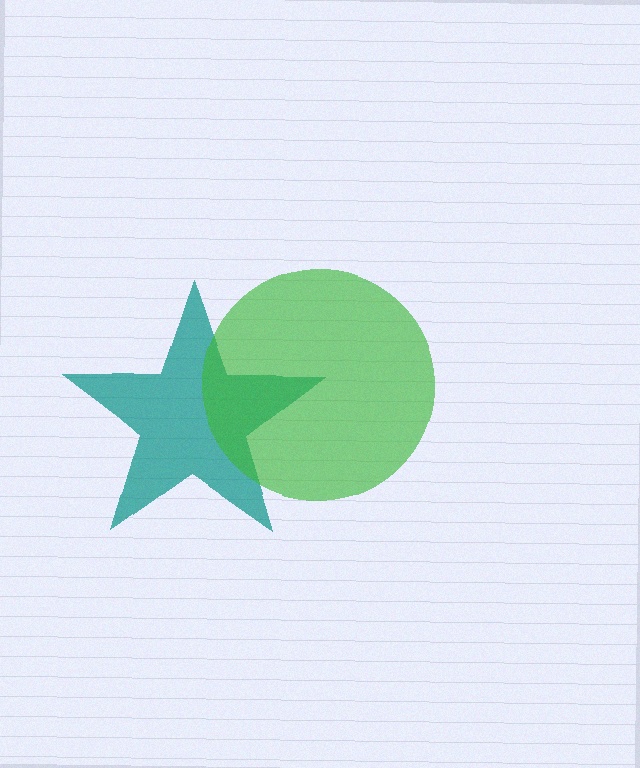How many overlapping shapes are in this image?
There are 2 overlapping shapes in the image.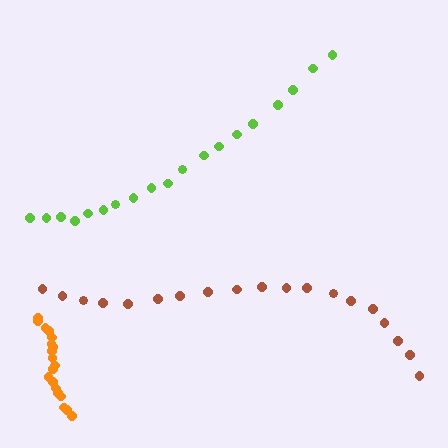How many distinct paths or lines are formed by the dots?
There are 3 distinct paths.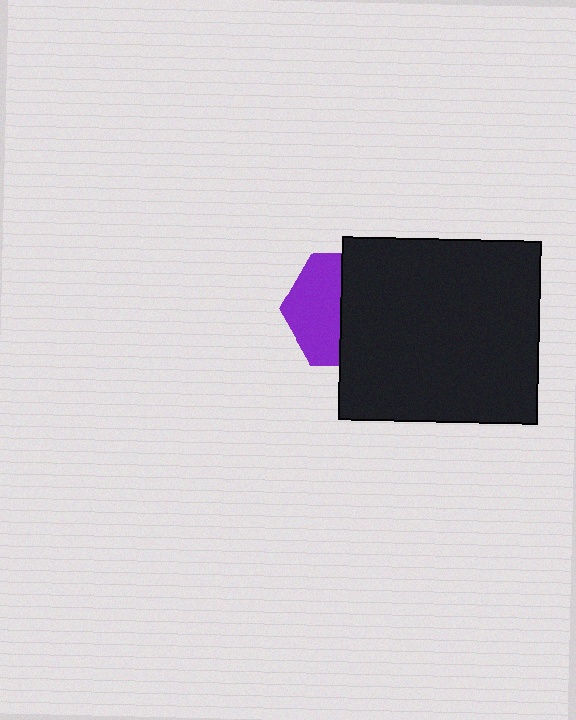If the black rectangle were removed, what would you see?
You would see the complete purple hexagon.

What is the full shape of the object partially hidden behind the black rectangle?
The partially hidden object is a purple hexagon.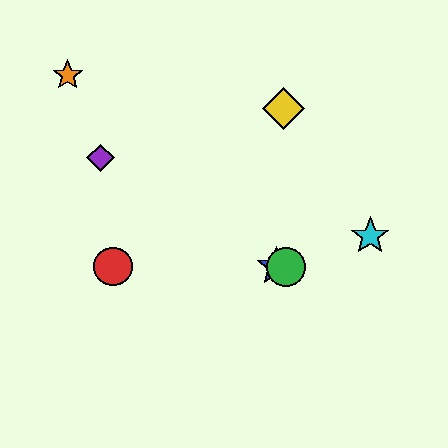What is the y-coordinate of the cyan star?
The cyan star is at y≈236.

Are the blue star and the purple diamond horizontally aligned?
No, the blue star is at y≈267 and the purple diamond is at y≈158.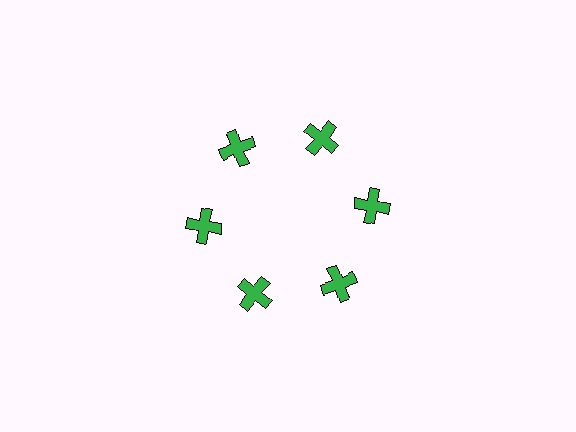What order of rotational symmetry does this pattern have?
This pattern has 6-fold rotational symmetry.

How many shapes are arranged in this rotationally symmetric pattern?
There are 6 shapes, arranged in 6 groups of 1.